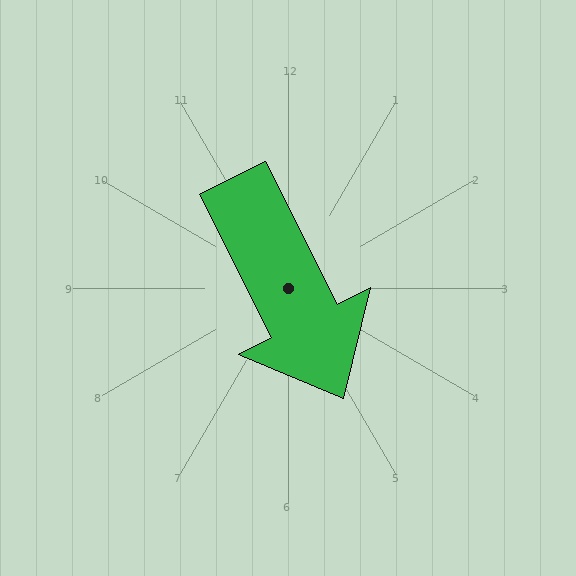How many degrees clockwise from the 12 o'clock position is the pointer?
Approximately 153 degrees.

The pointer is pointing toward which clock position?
Roughly 5 o'clock.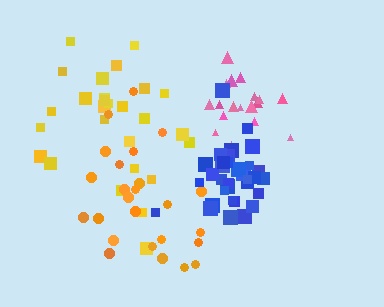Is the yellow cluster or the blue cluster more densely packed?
Blue.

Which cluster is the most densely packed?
Blue.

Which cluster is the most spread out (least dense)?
Yellow.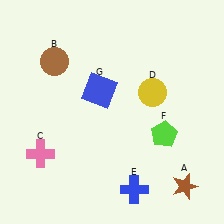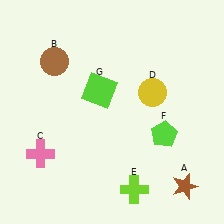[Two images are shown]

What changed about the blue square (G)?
In Image 1, G is blue. In Image 2, it changed to lime.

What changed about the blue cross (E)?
In Image 1, E is blue. In Image 2, it changed to lime.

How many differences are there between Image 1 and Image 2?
There are 2 differences between the two images.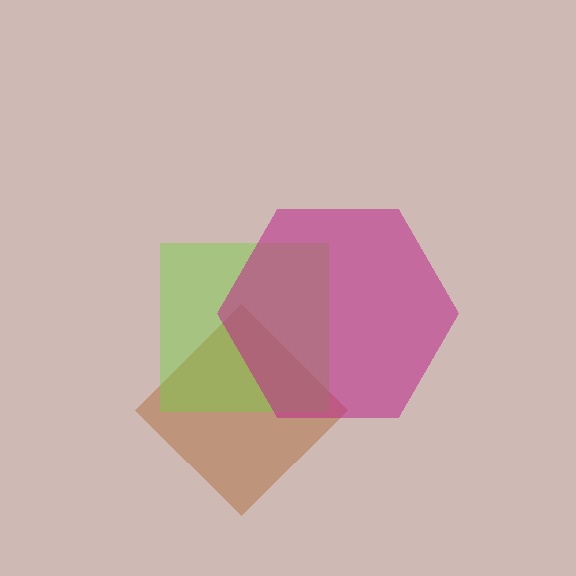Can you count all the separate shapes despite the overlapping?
Yes, there are 3 separate shapes.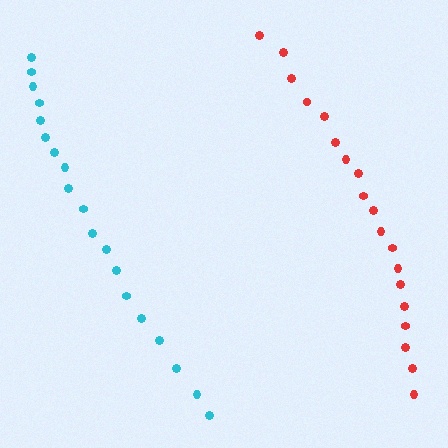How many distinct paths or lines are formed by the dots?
There are 2 distinct paths.